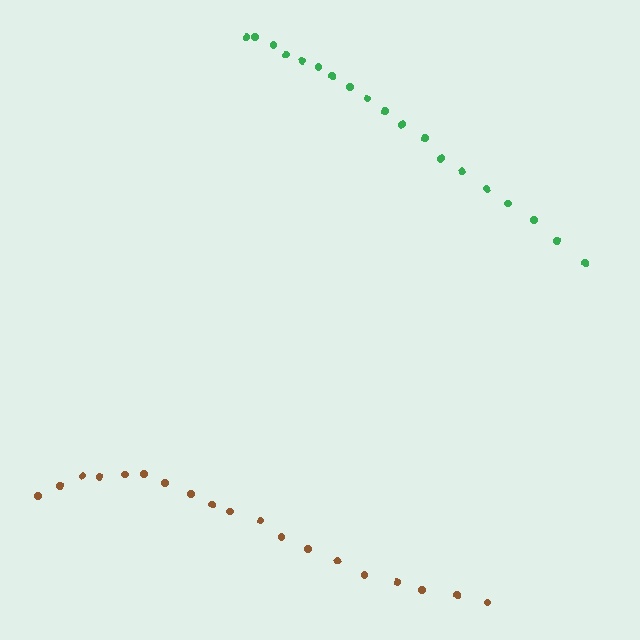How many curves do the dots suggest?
There are 2 distinct paths.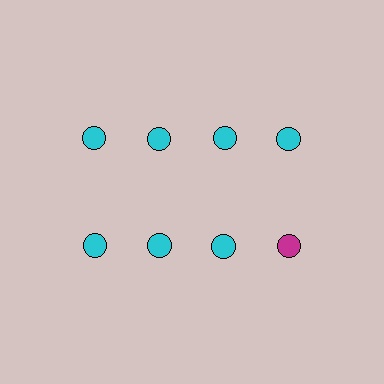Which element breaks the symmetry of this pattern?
The magenta circle in the second row, second from right column breaks the symmetry. All other shapes are cyan circles.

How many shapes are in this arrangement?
There are 8 shapes arranged in a grid pattern.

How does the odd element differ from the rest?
It has a different color: magenta instead of cyan.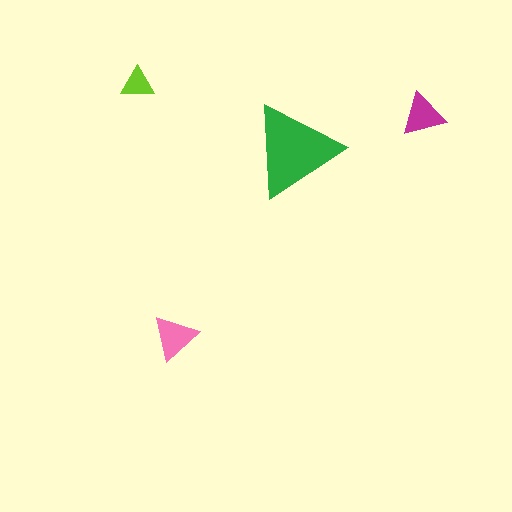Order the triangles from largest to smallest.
the green one, the pink one, the magenta one, the lime one.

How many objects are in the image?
There are 4 objects in the image.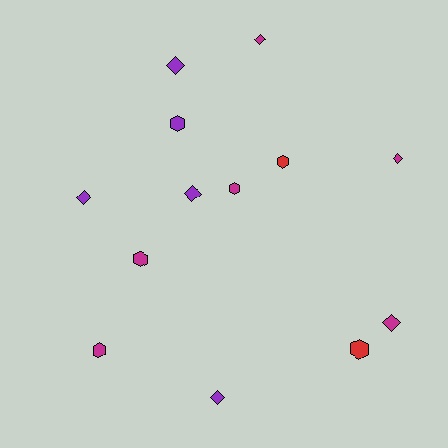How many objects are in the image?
There are 13 objects.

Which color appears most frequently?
Magenta, with 6 objects.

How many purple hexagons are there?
There is 1 purple hexagon.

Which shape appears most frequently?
Diamond, with 7 objects.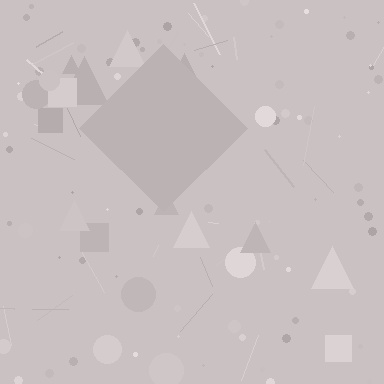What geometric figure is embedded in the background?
A diamond is embedded in the background.